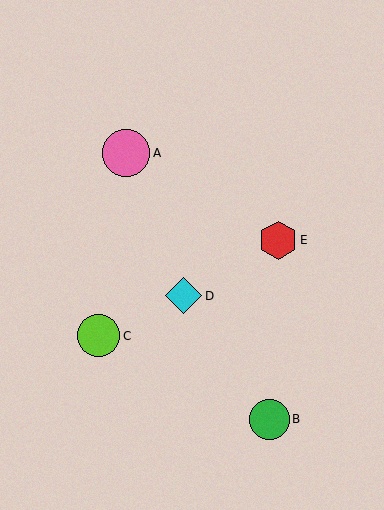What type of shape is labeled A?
Shape A is a pink circle.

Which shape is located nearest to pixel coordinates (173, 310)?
The cyan diamond (labeled D) at (184, 296) is nearest to that location.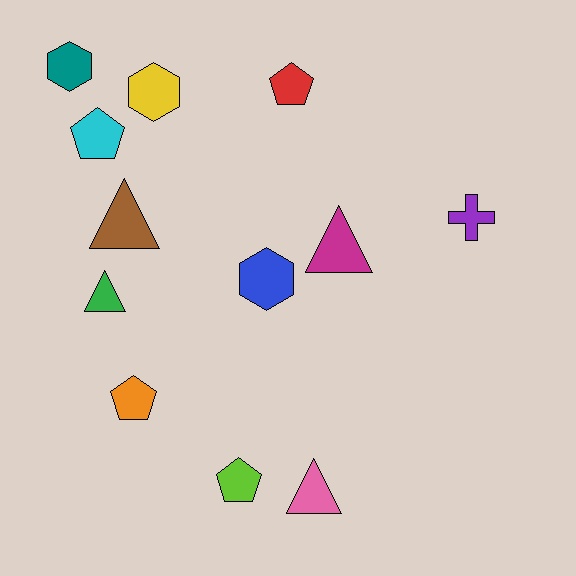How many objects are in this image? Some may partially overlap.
There are 12 objects.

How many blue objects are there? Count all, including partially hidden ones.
There is 1 blue object.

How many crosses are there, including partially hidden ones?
There is 1 cross.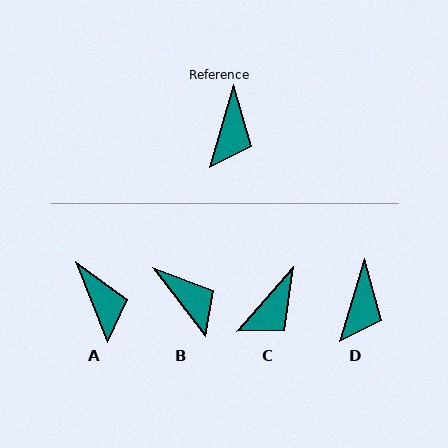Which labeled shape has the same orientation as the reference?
D.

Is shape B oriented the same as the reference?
No, it is off by about 54 degrees.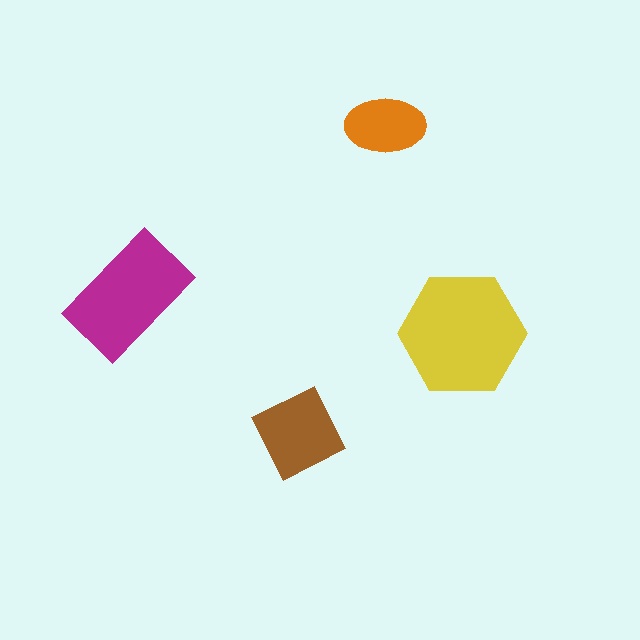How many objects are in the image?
There are 4 objects in the image.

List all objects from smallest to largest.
The orange ellipse, the brown square, the magenta rectangle, the yellow hexagon.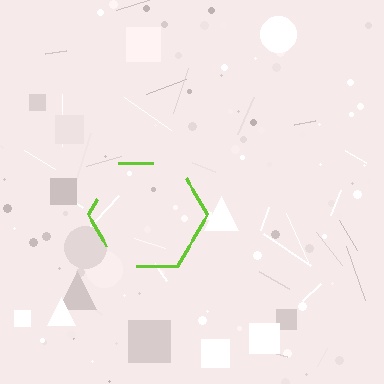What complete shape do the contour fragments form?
The contour fragments form a hexagon.